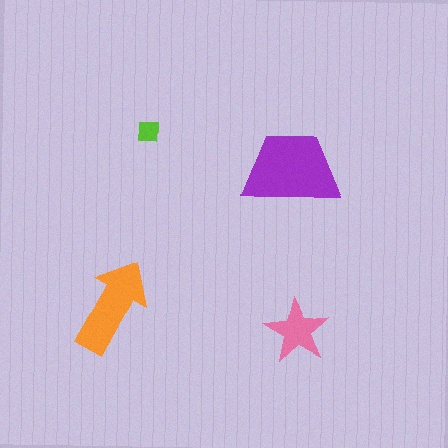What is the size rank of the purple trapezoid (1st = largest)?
1st.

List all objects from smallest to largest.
The lime square, the pink star, the orange arrow, the purple trapezoid.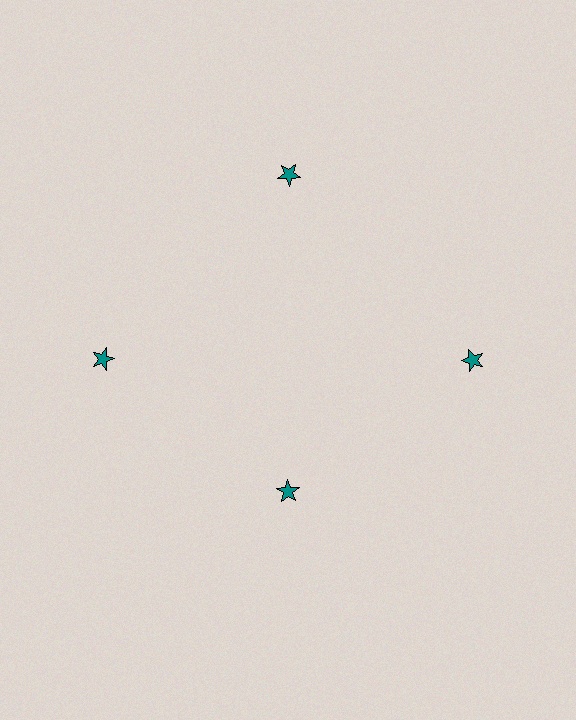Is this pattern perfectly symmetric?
No. The 4 teal stars are arranged in a ring, but one element near the 6 o'clock position is pulled inward toward the center, breaking the 4-fold rotational symmetry.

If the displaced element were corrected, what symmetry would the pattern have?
It would have 4-fold rotational symmetry — the pattern would map onto itself every 90 degrees.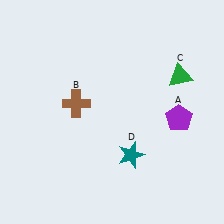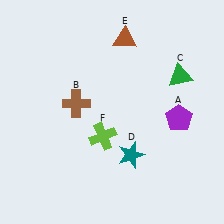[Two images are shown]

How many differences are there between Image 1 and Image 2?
There are 2 differences between the two images.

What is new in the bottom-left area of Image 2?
A lime cross (F) was added in the bottom-left area of Image 2.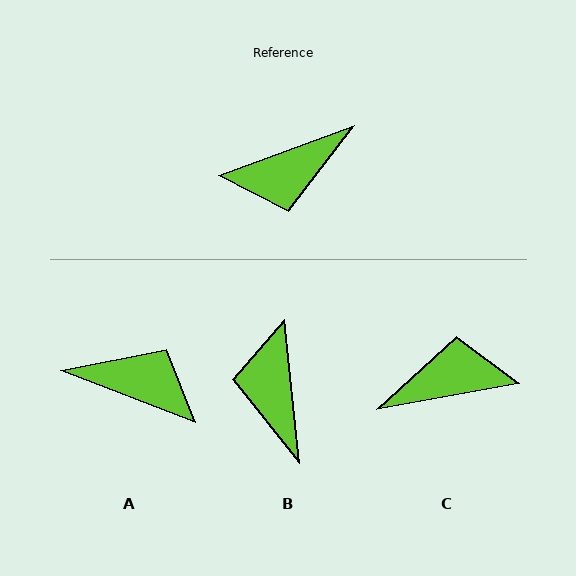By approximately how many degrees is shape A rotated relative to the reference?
Approximately 139 degrees counter-clockwise.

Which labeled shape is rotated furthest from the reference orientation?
C, about 170 degrees away.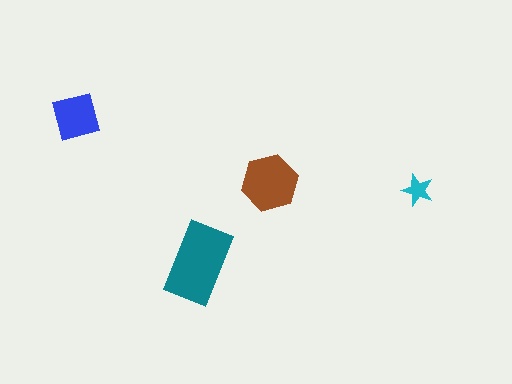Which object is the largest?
The teal rectangle.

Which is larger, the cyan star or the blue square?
The blue square.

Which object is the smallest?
The cyan star.